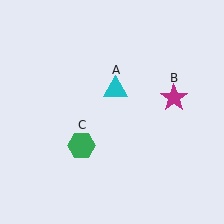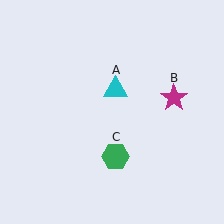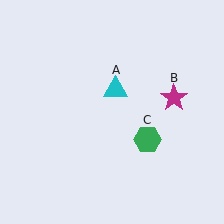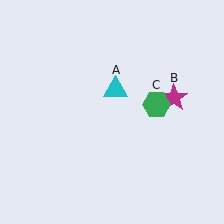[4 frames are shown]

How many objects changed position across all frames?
1 object changed position: green hexagon (object C).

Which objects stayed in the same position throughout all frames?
Cyan triangle (object A) and magenta star (object B) remained stationary.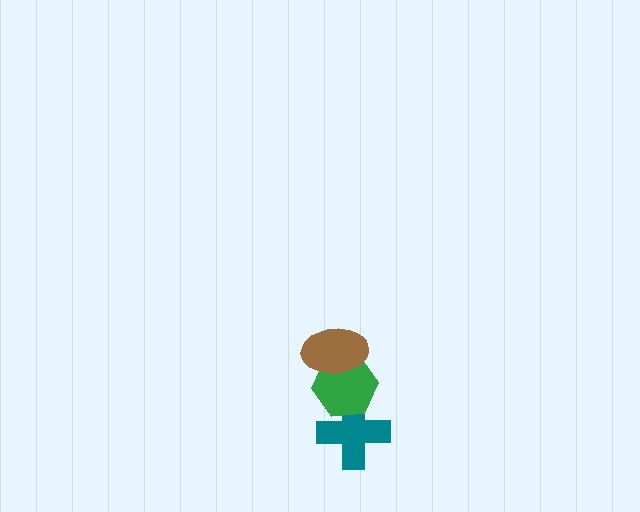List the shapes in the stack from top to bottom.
From top to bottom: the brown ellipse, the green hexagon, the teal cross.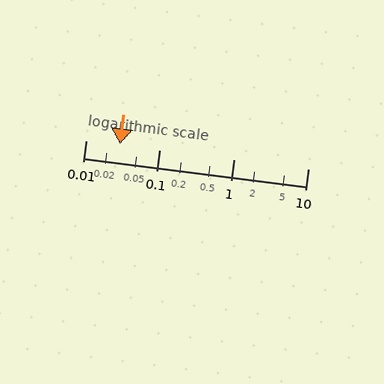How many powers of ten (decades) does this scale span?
The scale spans 3 decades, from 0.01 to 10.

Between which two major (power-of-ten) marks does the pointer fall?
The pointer is between 0.01 and 0.1.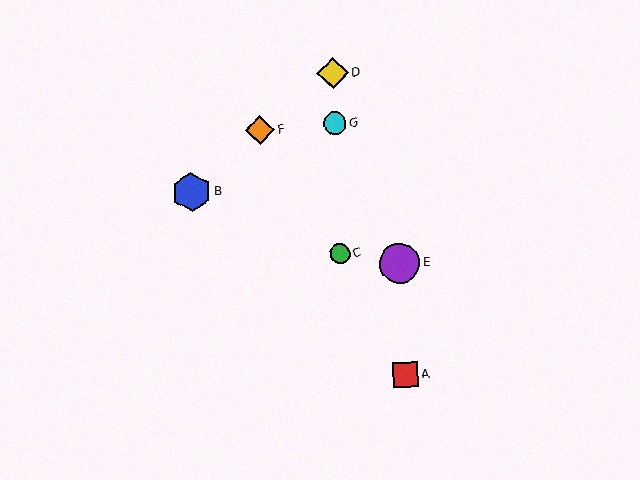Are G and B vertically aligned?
No, G is at x≈335 and B is at x≈191.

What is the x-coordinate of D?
Object D is at x≈333.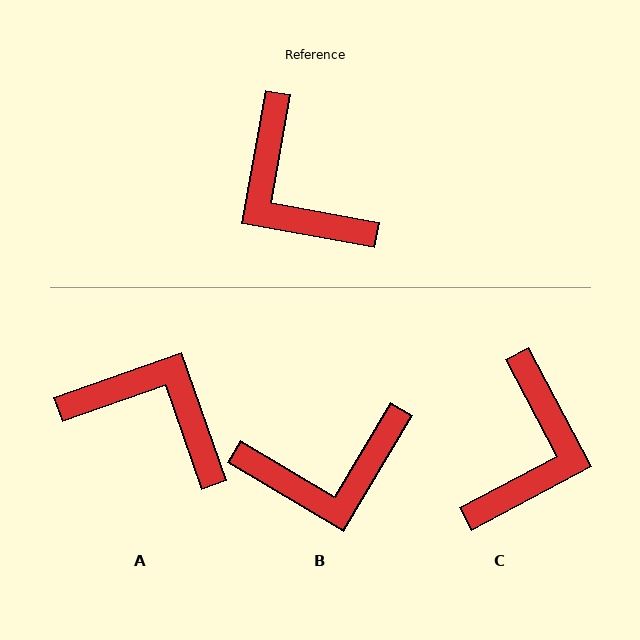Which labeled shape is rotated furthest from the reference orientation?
A, about 151 degrees away.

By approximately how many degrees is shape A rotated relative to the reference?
Approximately 151 degrees clockwise.